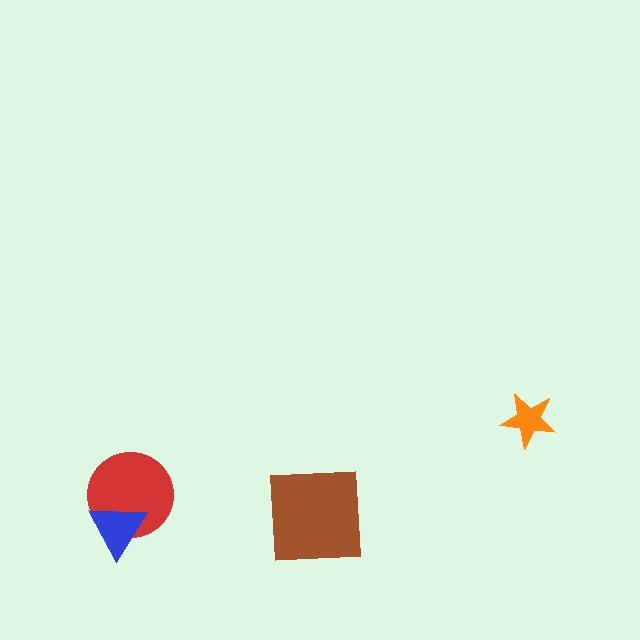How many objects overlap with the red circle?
1 object overlaps with the red circle.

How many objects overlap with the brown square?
0 objects overlap with the brown square.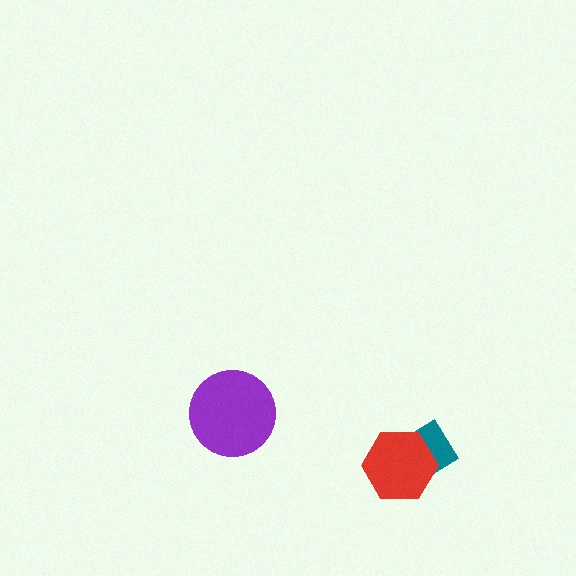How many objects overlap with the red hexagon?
1 object overlaps with the red hexagon.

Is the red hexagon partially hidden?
No, no other shape covers it.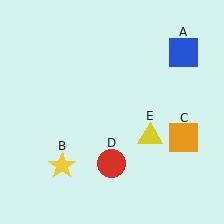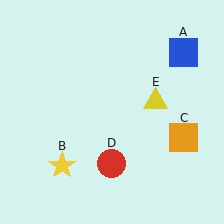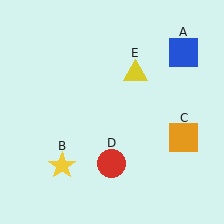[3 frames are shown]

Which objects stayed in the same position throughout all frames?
Blue square (object A) and yellow star (object B) and orange square (object C) and red circle (object D) remained stationary.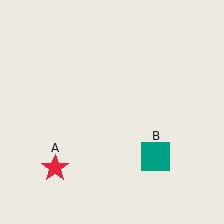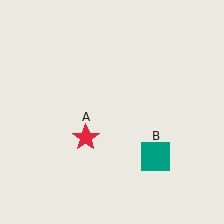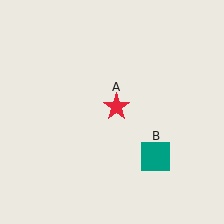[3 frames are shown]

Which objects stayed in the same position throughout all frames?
Teal square (object B) remained stationary.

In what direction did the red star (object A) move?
The red star (object A) moved up and to the right.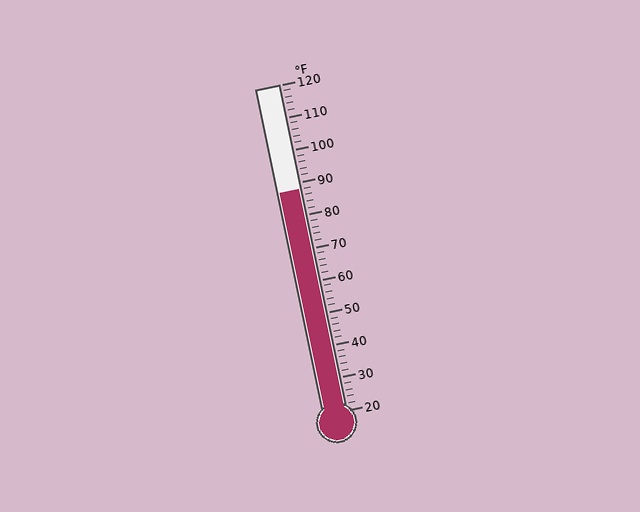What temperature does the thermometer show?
The thermometer shows approximately 88°F.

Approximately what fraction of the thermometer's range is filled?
The thermometer is filled to approximately 70% of its range.